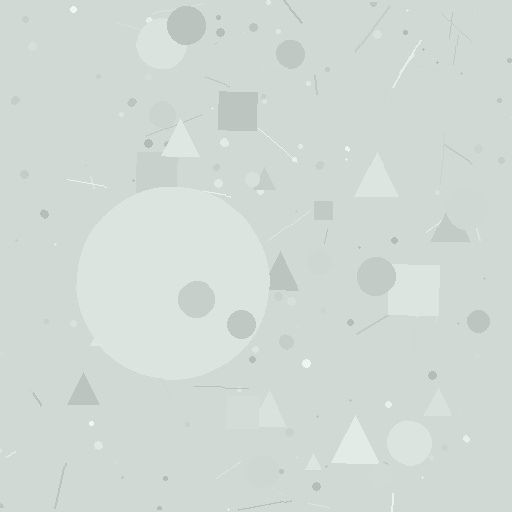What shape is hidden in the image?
A circle is hidden in the image.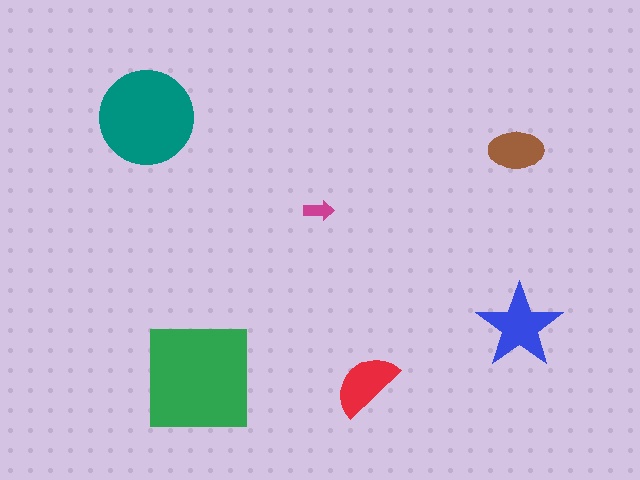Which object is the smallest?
The magenta arrow.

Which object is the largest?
The green square.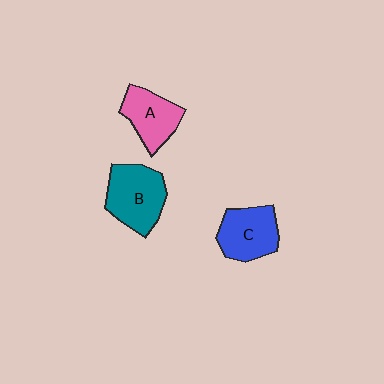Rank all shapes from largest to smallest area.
From largest to smallest: B (teal), C (blue), A (pink).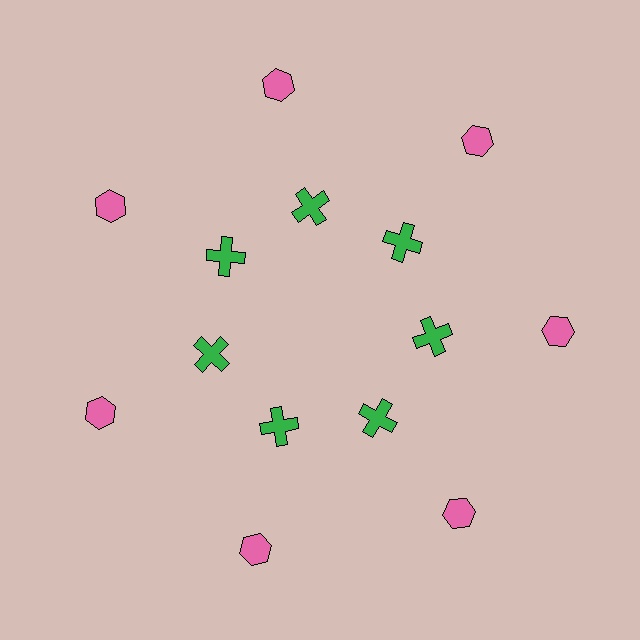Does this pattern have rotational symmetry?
Yes, this pattern has 7-fold rotational symmetry. It looks the same after rotating 51 degrees around the center.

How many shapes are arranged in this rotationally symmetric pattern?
There are 14 shapes, arranged in 7 groups of 2.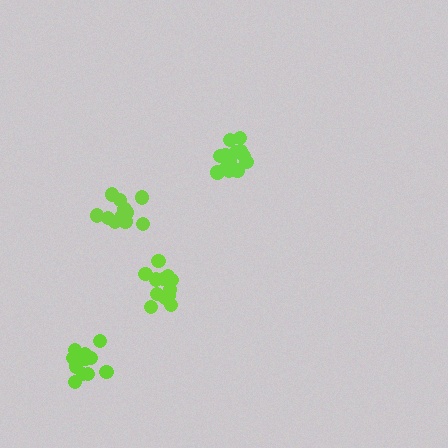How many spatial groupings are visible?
There are 4 spatial groupings.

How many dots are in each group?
Group 1: 13 dots, Group 2: 13 dots, Group 3: 11 dots, Group 4: 11 dots (48 total).